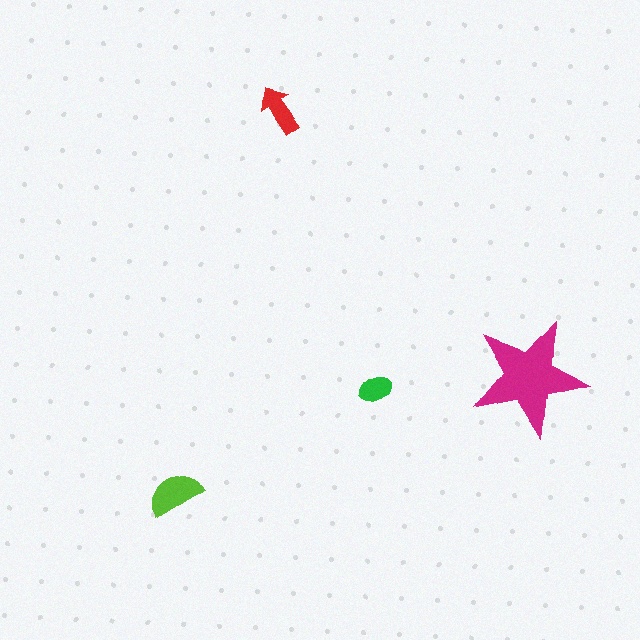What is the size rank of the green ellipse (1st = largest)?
4th.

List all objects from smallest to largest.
The green ellipse, the red arrow, the lime semicircle, the magenta star.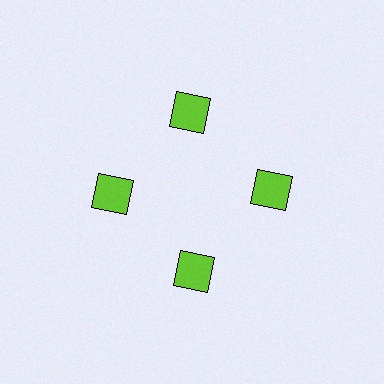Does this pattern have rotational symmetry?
Yes, this pattern has 4-fold rotational symmetry. It looks the same after rotating 90 degrees around the center.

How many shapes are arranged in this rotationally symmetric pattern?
There are 4 shapes, arranged in 4 groups of 1.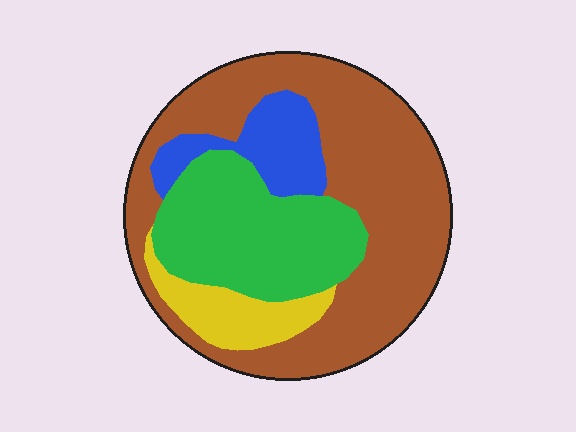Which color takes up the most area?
Brown, at roughly 55%.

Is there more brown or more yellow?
Brown.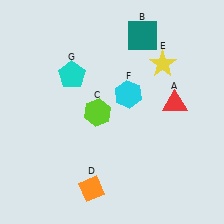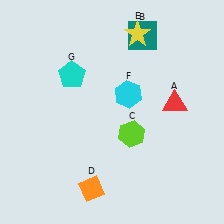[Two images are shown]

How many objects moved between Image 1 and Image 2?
2 objects moved between the two images.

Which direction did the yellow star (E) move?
The yellow star (E) moved up.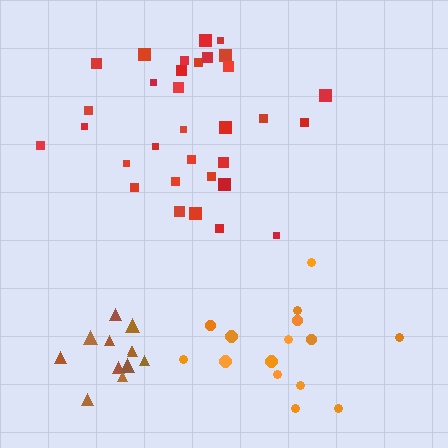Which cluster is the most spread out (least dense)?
Orange.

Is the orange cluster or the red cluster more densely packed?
Red.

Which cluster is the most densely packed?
Brown.